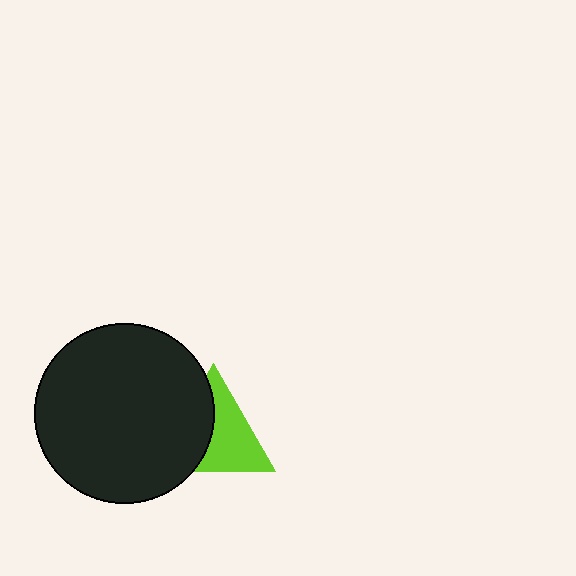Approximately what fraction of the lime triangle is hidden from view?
Roughly 45% of the lime triangle is hidden behind the black circle.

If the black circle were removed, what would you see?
You would see the complete lime triangle.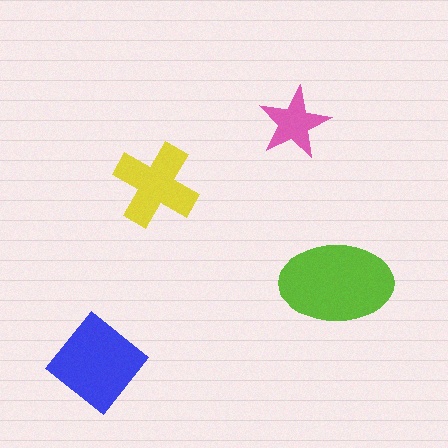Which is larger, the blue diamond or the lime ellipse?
The lime ellipse.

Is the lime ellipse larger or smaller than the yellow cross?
Larger.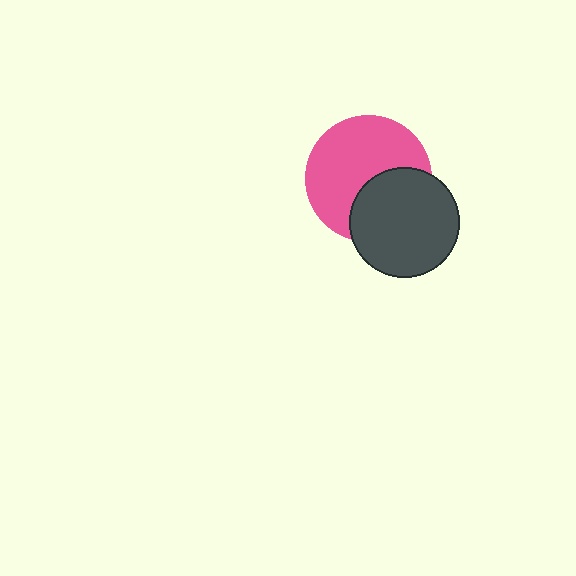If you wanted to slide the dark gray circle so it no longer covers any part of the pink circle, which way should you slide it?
Slide it toward the lower-right — that is the most direct way to separate the two shapes.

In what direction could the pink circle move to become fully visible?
The pink circle could move toward the upper-left. That would shift it out from behind the dark gray circle entirely.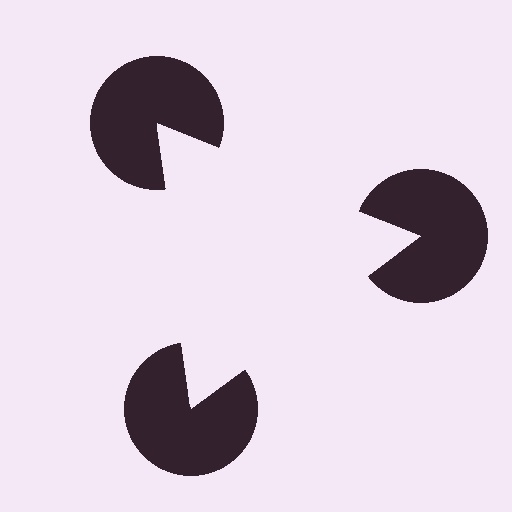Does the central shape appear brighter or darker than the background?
It typically appears slightly brighter than the background, even though no actual brightness change is drawn.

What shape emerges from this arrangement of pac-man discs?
An illusory triangle — its edges are inferred from the aligned wedge cuts in the pac-man discs, not physically drawn.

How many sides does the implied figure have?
3 sides.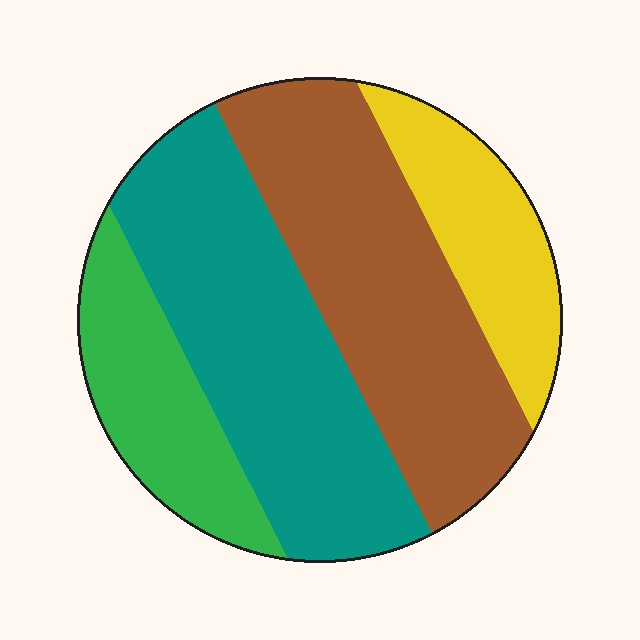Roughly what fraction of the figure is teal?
Teal covers 35% of the figure.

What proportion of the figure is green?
Green covers about 15% of the figure.